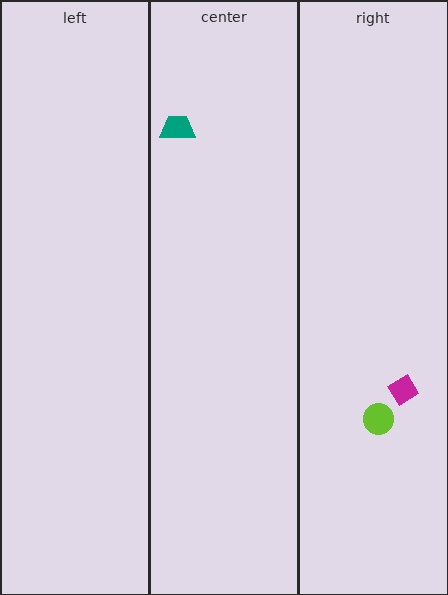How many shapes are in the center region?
1.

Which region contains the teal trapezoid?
The center region.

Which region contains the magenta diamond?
The right region.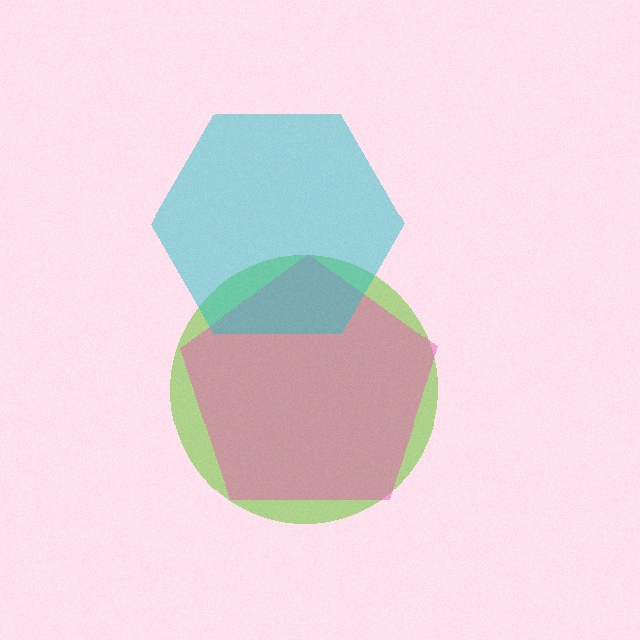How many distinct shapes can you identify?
There are 3 distinct shapes: a lime circle, a pink pentagon, a cyan hexagon.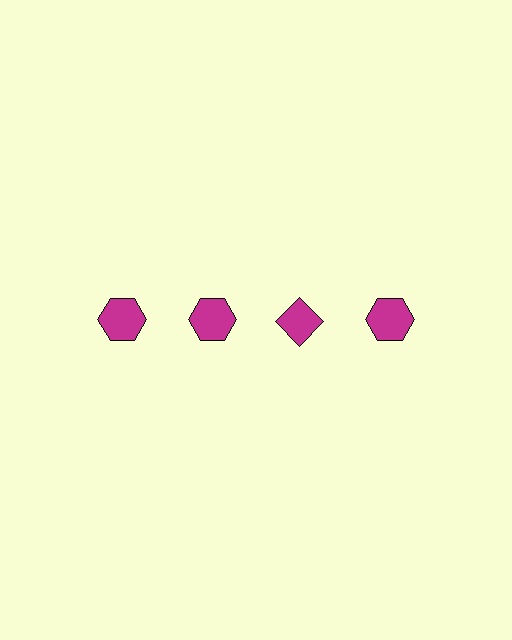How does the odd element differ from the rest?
It has a different shape: diamond instead of hexagon.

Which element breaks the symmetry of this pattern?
The magenta diamond in the top row, center column breaks the symmetry. All other shapes are magenta hexagons.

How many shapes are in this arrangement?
There are 4 shapes arranged in a grid pattern.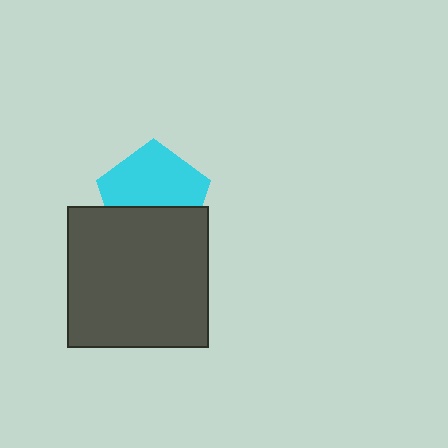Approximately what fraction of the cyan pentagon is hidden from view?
Roughly 41% of the cyan pentagon is hidden behind the dark gray square.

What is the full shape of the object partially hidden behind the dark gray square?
The partially hidden object is a cyan pentagon.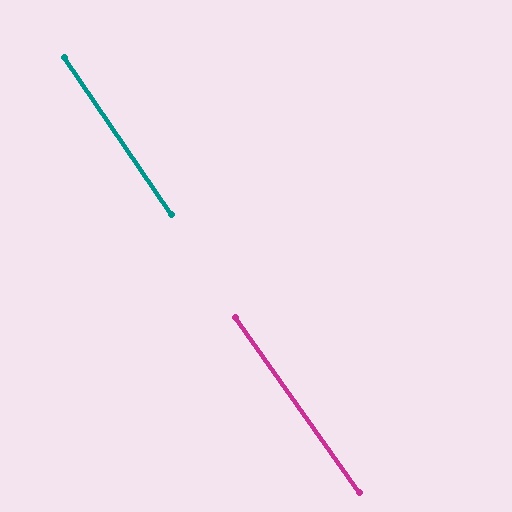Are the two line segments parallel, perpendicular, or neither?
Parallel — their directions differ by only 1.1°.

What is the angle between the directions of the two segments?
Approximately 1 degree.